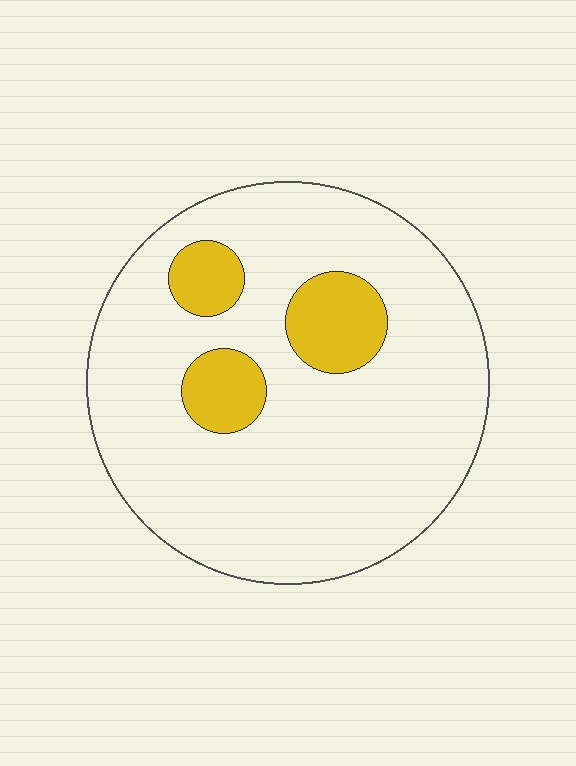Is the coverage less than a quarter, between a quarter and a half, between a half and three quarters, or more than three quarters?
Less than a quarter.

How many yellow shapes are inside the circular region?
3.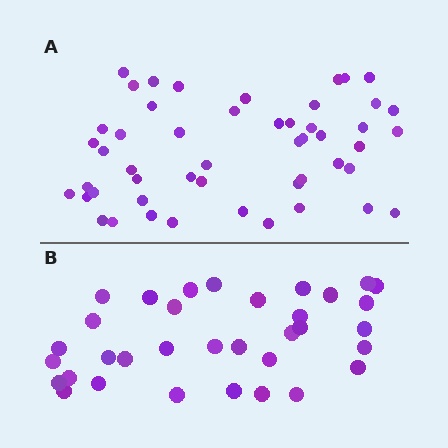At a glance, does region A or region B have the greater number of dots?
Region A (the top region) has more dots.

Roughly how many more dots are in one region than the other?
Region A has approximately 15 more dots than region B.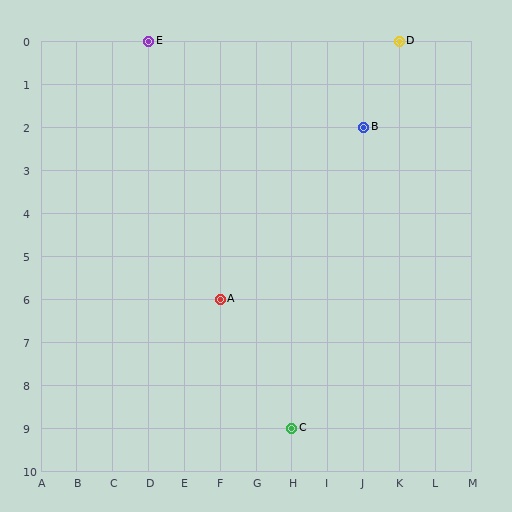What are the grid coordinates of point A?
Point A is at grid coordinates (F, 6).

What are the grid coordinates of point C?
Point C is at grid coordinates (H, 9).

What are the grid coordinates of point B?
Point B is at grid coordinates (J, 2).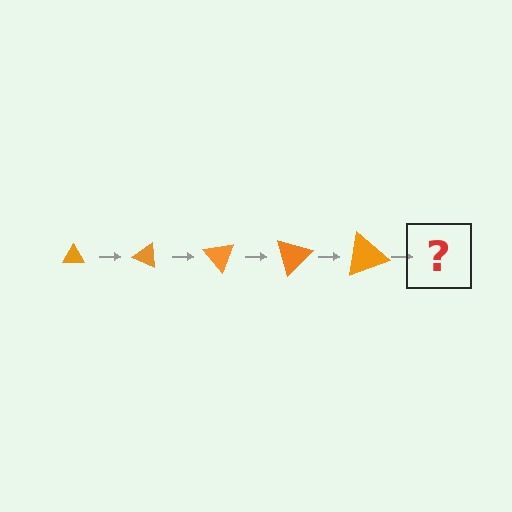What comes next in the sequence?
The next element should be a triangle, larger than the previous one and rotated 125 degrees from the start.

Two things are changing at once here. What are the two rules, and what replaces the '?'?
The two rules are that the triangle grows larger each step and it rotates 25 degrees each step. The '?' should be a triangle, larger than the previous one and rotated 125 degrees from the start.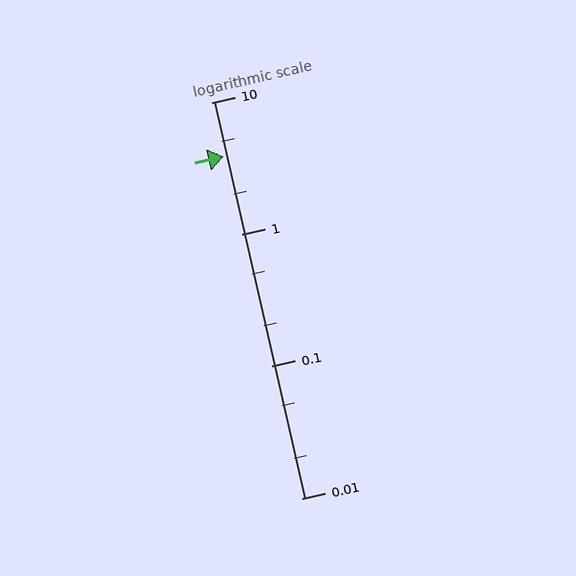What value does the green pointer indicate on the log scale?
The pointer indicates approximately 3.9.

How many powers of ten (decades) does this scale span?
The scale spans 3 decades, from 0.01 to 10.